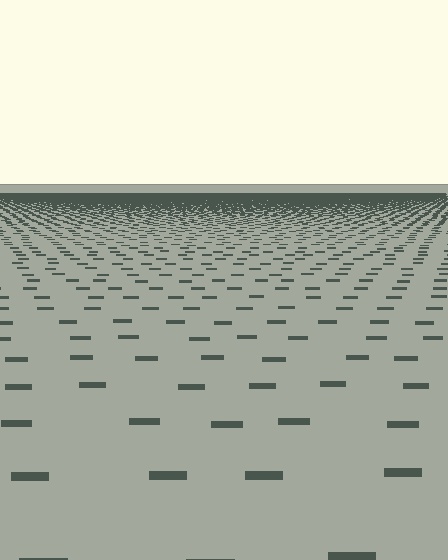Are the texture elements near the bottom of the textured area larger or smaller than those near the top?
Larger. Near the bottom, elements are closer to the viewer and appear at a bigger on-screen size.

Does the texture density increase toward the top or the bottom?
Density increases toward the top.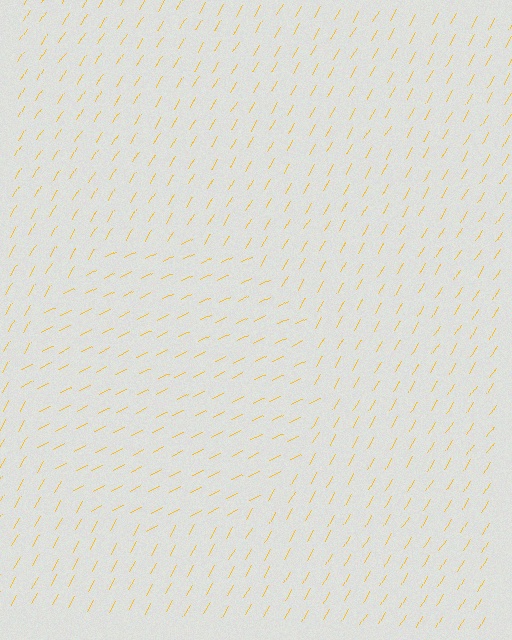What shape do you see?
I see a circle.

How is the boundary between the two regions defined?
The boundary is defined purely by a change in line orientation (approximately 34 degrees difference). All lines are the same color and thickness.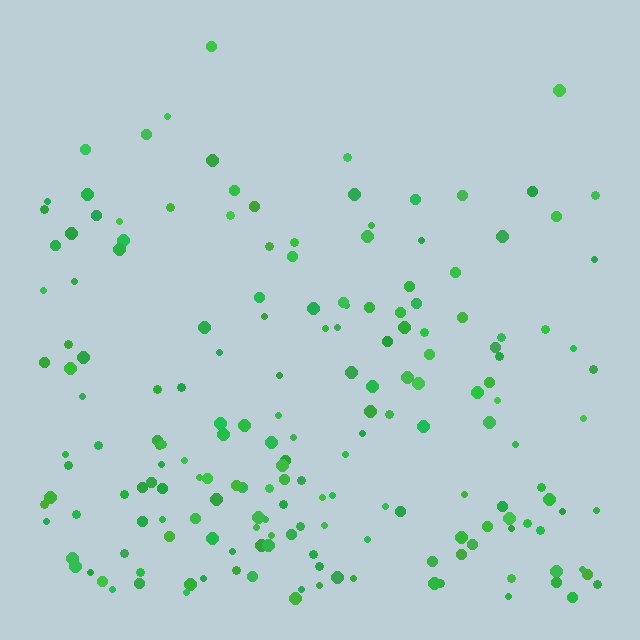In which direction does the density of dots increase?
From top to bottom, with the bottom side densest.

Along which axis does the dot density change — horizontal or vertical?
Vertical.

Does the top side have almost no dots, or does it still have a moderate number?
Still a moderate number, just noticeably fewer than the bottom.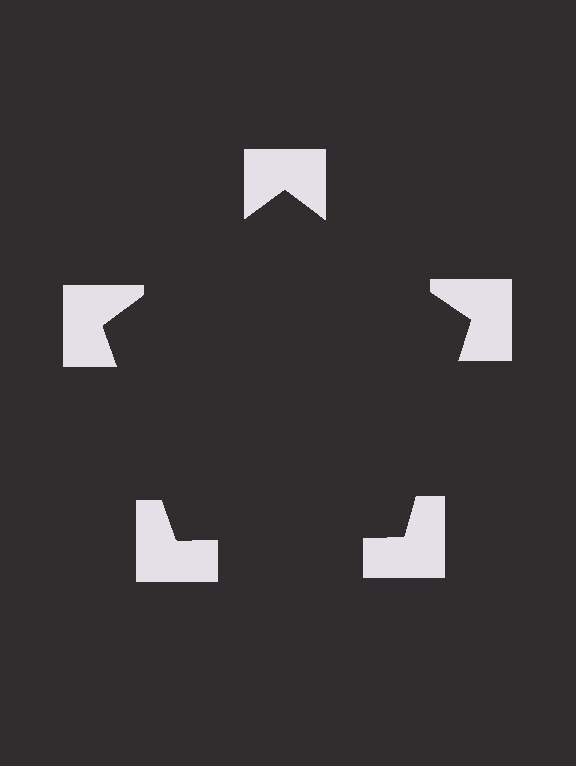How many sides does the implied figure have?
5 sides.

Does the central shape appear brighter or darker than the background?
It typically appears slightly darker than the background, even though no actual brightness change is drawn.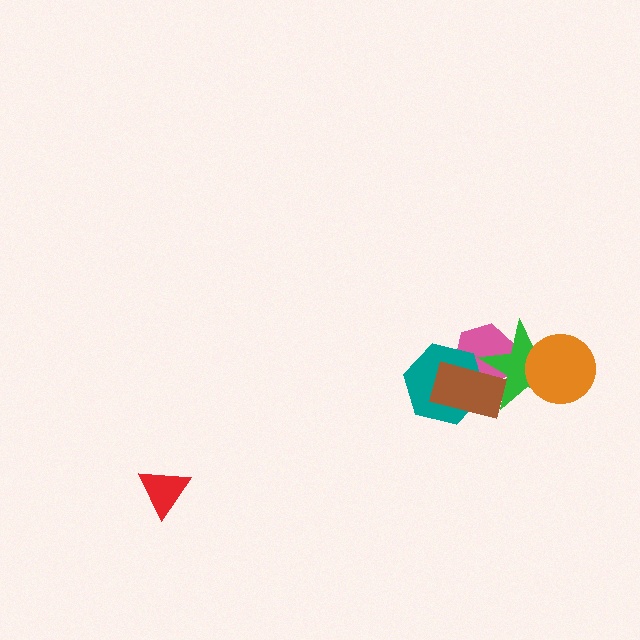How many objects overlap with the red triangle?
0 objects overlap with the red triangle.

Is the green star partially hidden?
Yes, it is partially covered by another shape.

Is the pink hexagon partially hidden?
Yes, it is partially covered by another shape.